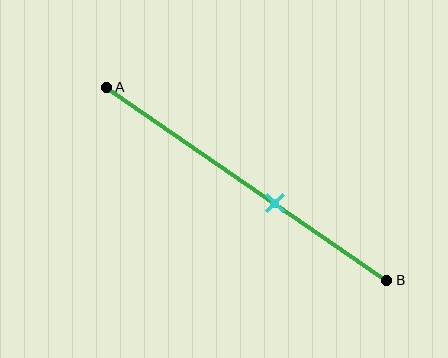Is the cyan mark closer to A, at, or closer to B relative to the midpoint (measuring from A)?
The cyan mark is closer to point B than the midpoint of segment AB.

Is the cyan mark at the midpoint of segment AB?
No, the mark is at about 60% from A, not at the 50% midpoint.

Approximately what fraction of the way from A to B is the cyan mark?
The cyan mark is approximately 60% of the way from A to B.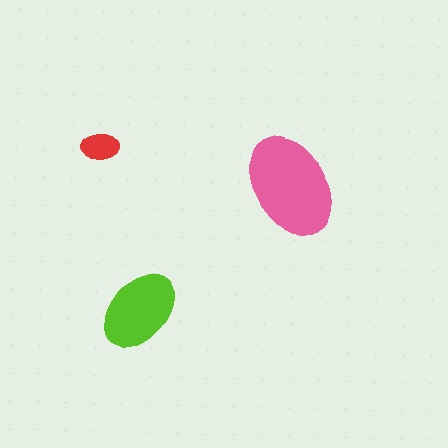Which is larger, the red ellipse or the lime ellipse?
The lime one.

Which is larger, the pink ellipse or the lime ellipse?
The pink one.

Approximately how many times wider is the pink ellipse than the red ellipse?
About 3 times wider.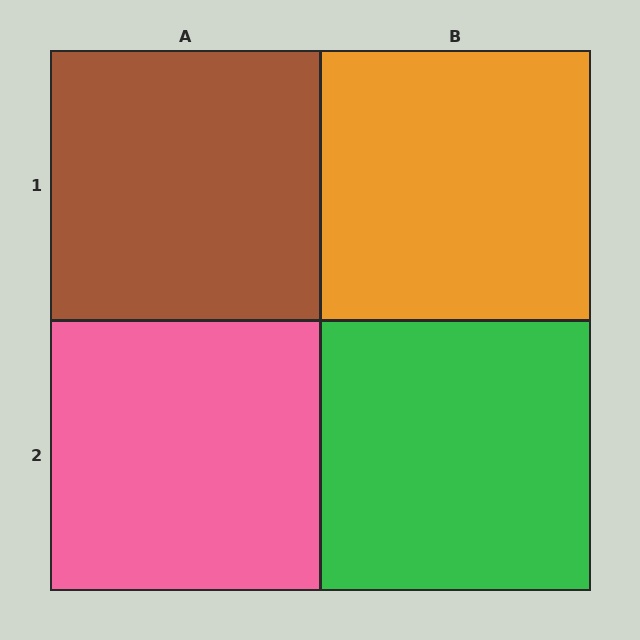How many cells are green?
1 cell is green.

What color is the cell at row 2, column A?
Pink.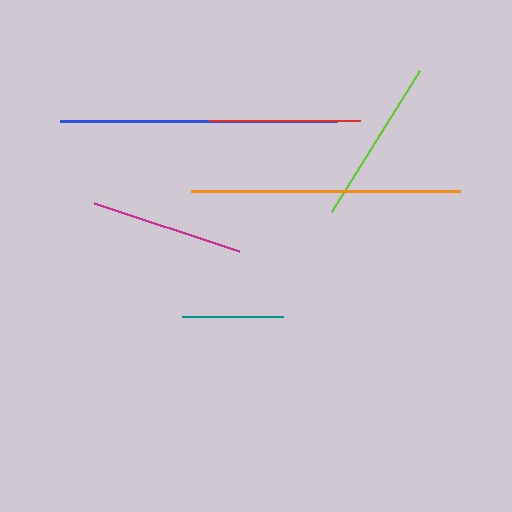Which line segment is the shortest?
The teal line is the shortest at approximately 101 pixels.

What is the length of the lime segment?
The lime segment is approximately 166 pixels long.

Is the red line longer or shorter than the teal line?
The red line is longer than the teal line.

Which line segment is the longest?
The blue line is the longest at approximately 276 pixels.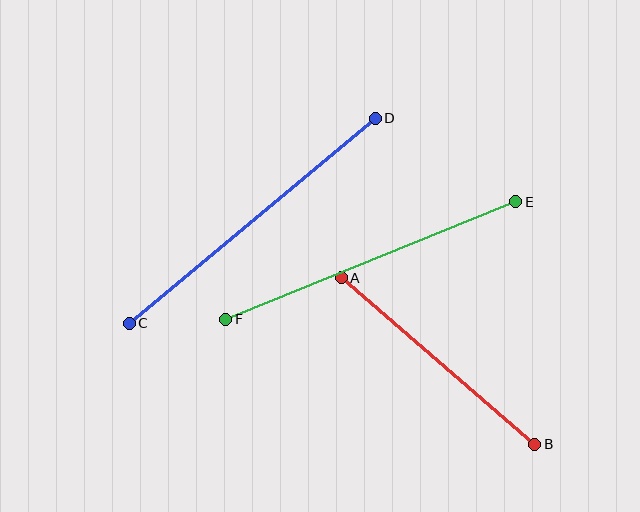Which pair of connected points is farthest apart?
Points C and D are farthest apart.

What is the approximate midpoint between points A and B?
The midpoint is at approximately (438, 361) pixels.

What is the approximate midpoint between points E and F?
The midpoint is at approximately (371, 260) pixels.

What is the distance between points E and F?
The distance is approximately 313 pixels.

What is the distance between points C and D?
The distance is approximately 320 pixels.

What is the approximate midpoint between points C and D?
The midpoint is at approximately (252, 221) pixels.